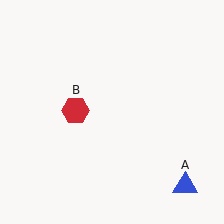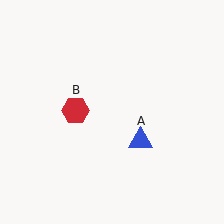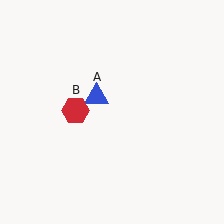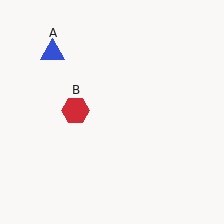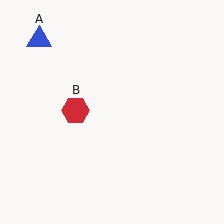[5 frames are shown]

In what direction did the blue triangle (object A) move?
The blue triangle (object A) moved up and to the left.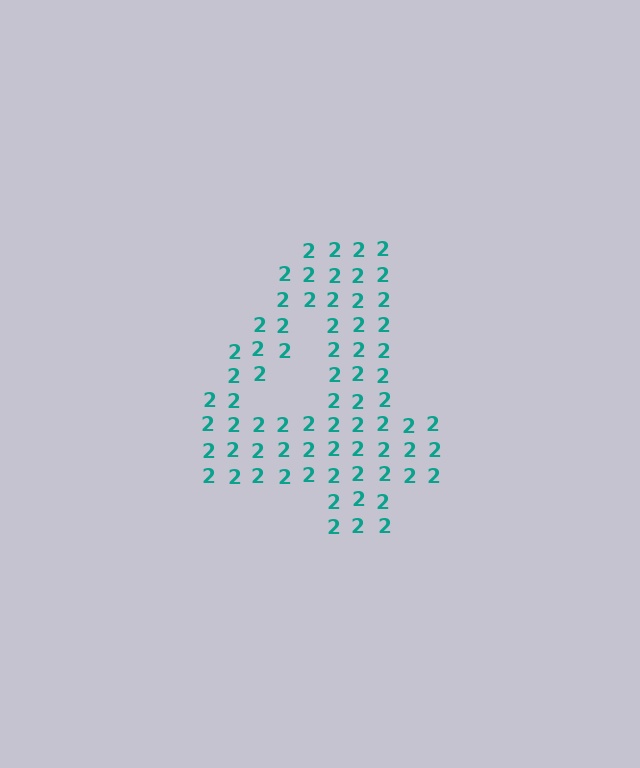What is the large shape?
The large shape is the digit 4.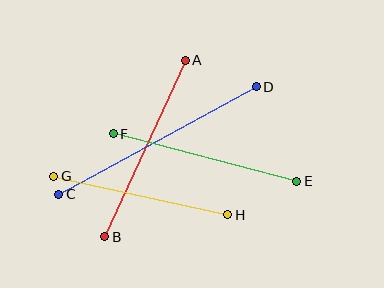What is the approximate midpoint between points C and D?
The midpoint is at approximately (157, 140) pixels.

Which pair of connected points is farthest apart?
Points C and D are farthest apart.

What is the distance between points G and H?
The distance is approximately 178 pixels.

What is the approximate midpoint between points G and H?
The midpoint is at approximately (141, 195) pixels.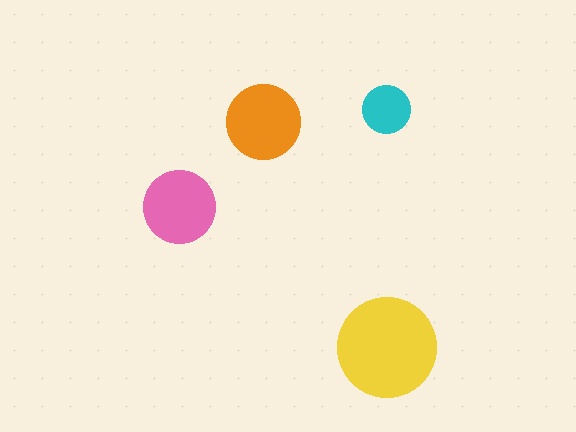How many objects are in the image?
There are 4 objects in the image.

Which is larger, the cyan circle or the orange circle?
The orange one.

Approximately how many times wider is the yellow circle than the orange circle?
About 1.5 times wider.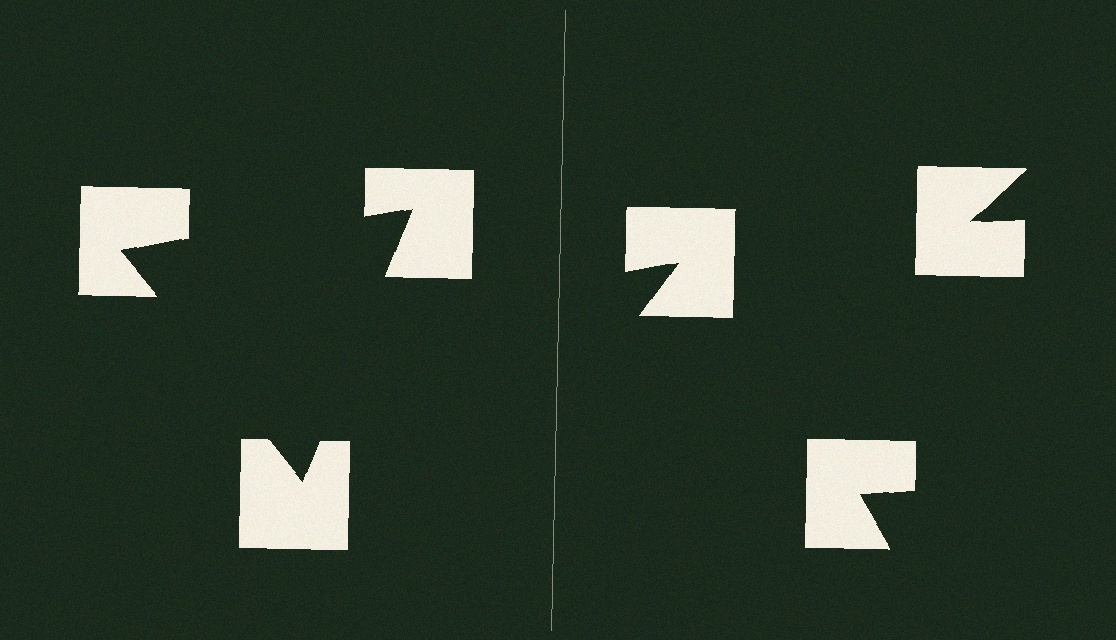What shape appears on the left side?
An illusory triangle.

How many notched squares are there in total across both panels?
6 — 3 on each side.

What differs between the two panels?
The notched squares are positioned identically on both sides; only the wedge orientations differ. On the left they align to a triangle; on the right they are misaligned.